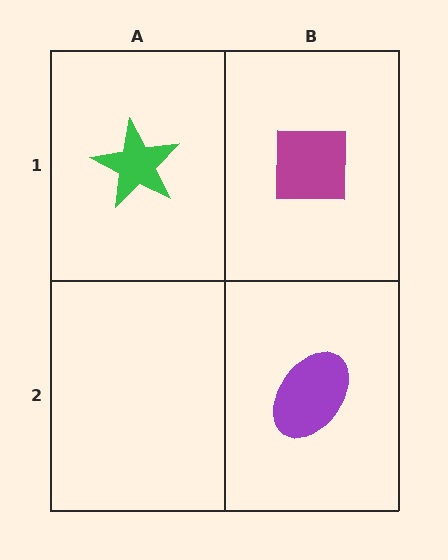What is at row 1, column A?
A green star.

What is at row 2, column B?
A purple ellipse.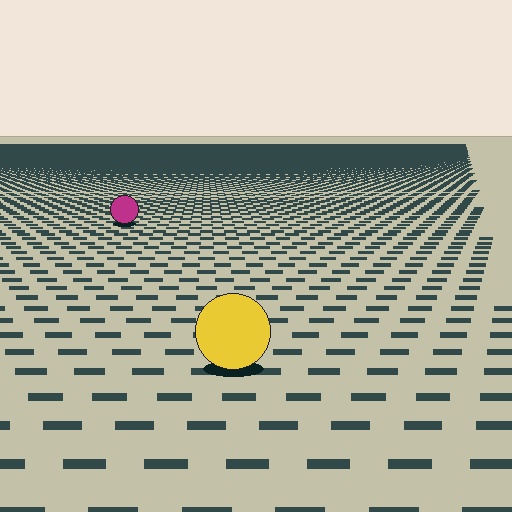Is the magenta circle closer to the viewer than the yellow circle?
No. The yellow circle is closer — you can tell from the texture gradient: the ground texture is coarser near it.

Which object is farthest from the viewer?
The magenta circle is farthest from the viewer. It appears smaller and the ground texture around it is denser.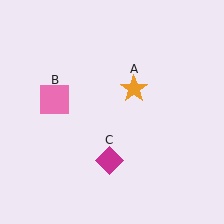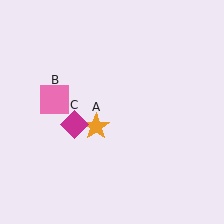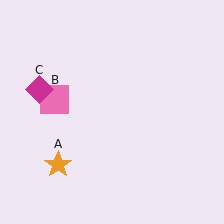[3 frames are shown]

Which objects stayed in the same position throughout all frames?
Pink square (object B) remained stationary.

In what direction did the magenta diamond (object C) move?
The magenta diamond (object C) moved up and to the left.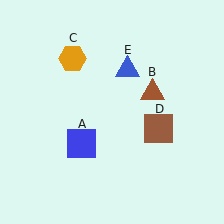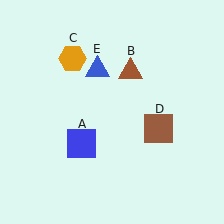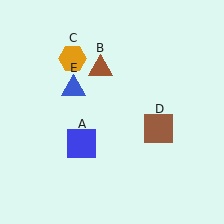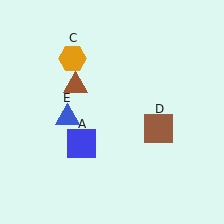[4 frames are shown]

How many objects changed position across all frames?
2 objects changed position: brown triangle (object B), blue triangle (object E).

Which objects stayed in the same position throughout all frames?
Blue square (object A) and orange hexagon (object C) and brown square (object D) remained stationary.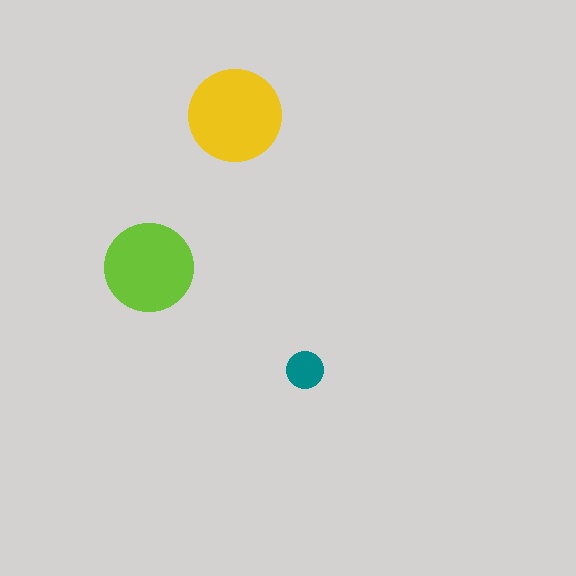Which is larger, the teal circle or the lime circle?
The lime one.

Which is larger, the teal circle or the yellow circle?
The yellow one.